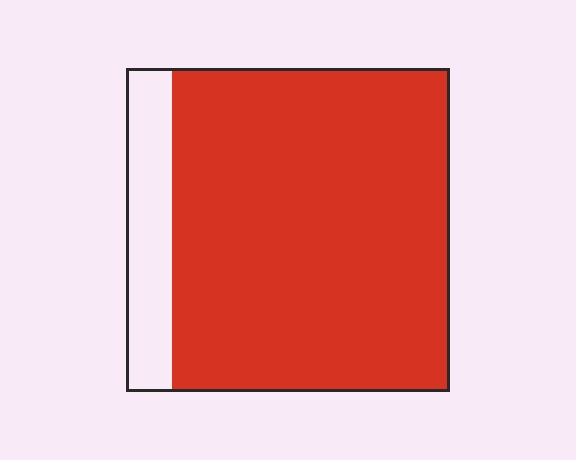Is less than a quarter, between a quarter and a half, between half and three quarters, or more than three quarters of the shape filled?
More than three quarters.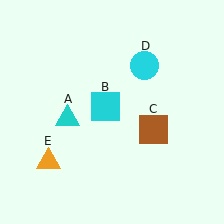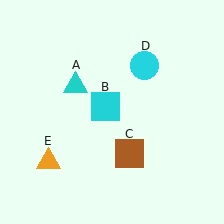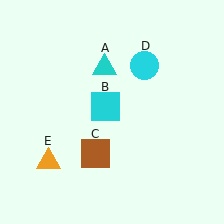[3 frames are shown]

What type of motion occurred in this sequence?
The cyan triangle (object A), brown square (object C) rotated clockwise around the center of the scene.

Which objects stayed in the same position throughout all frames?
Cyan square (object B) and cyan circle (object D) and orange triangle (object E) remained stationary.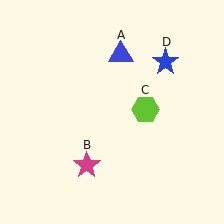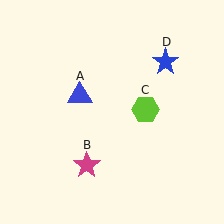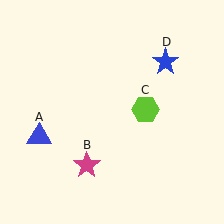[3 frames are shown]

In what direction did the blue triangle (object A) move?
The blue triangle (object A) moved down and to the left.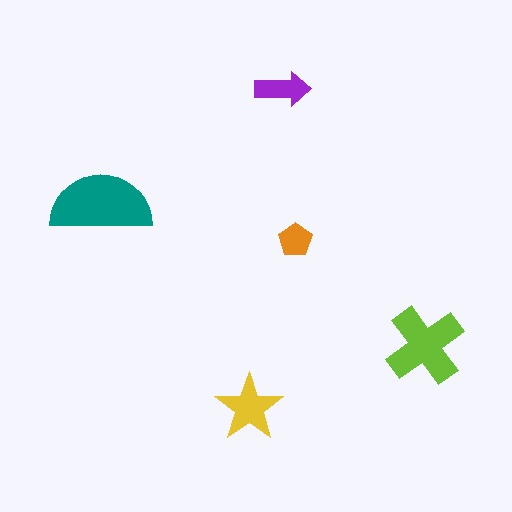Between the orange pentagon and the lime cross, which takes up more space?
The lime cross.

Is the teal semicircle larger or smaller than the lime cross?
Larger.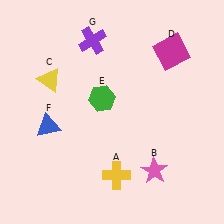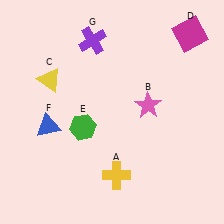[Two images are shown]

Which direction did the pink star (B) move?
The pink star (B) moved up.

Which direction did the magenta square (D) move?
The magenta square (D) moved right.